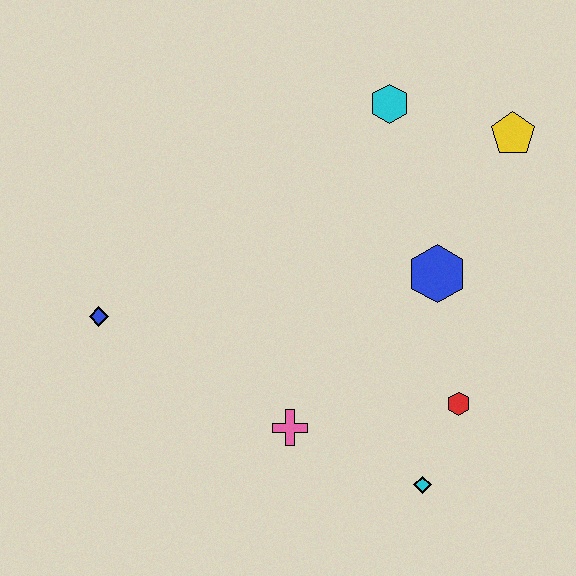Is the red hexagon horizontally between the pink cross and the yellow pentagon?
Yes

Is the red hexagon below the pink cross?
No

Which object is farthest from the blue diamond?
The yellow pentagon is farthest from the blue diamond.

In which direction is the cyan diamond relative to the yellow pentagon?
The cyan diamond is below the yellow pentagon.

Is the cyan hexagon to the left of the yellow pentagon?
Yes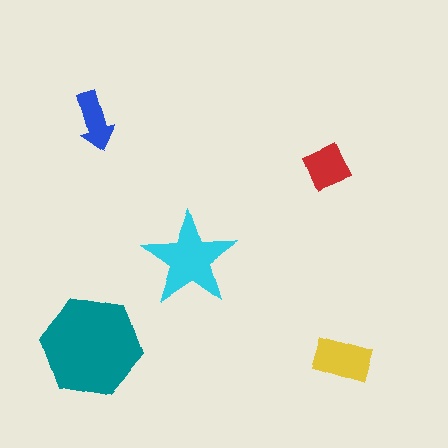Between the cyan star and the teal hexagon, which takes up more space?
The teal hexagon.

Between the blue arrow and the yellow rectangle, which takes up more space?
The yellow rectangle.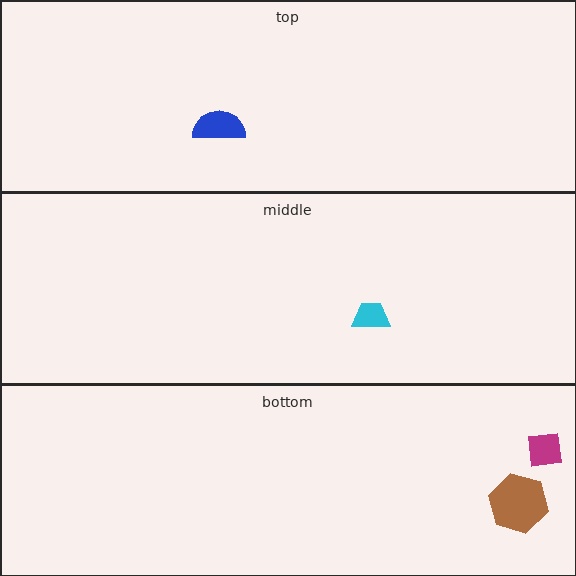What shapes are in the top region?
The blue semicircle.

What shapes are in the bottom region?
The brown hexagon, the magenta square.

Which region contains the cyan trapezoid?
The middle region.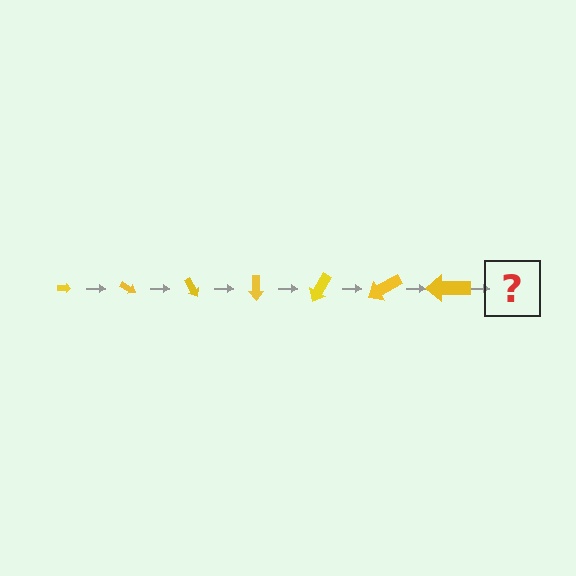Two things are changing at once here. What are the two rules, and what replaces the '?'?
The two rules are that the arrow grows larger each step and it rotates 30 degrees each step. The '?' should be an arrow, larger than the previous one and rotated 210 degrees from the start.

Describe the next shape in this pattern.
It should be an arrow, larger than the previous one and rotated 210 degrees from the start.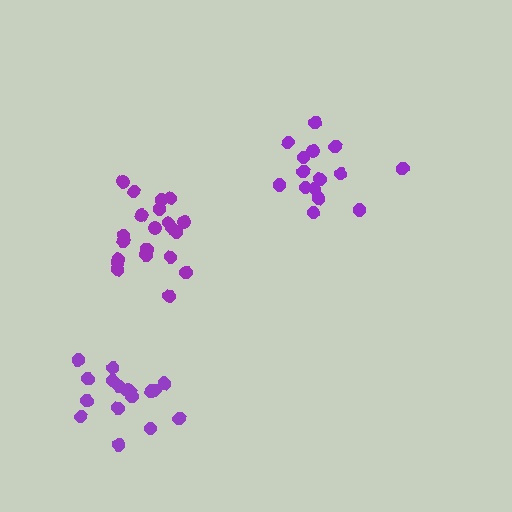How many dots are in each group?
Group 1: 18 dots, Group 2: 21 dots, Group 3: 15 dots (54 total).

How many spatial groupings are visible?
There are 3 spatial groupings.